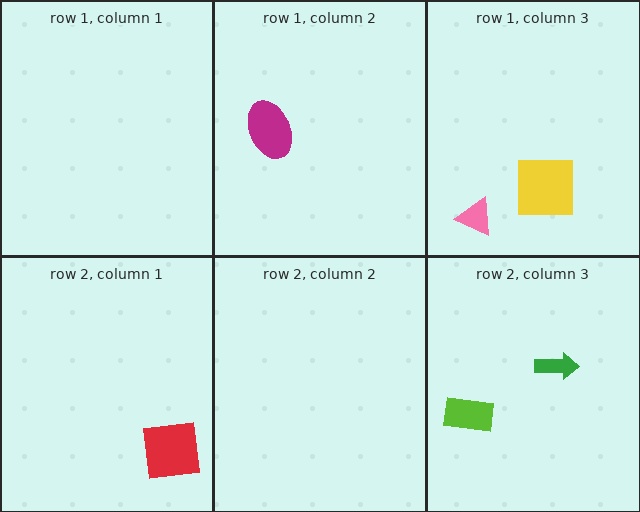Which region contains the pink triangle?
The row 1, column 3 region.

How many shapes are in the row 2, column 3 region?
2.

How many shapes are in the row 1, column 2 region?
1.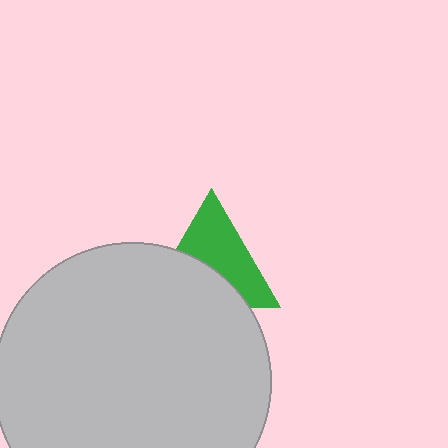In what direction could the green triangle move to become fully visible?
The green triangle could move up. That would shift it out from behind the light gray circle entirely.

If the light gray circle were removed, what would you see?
You would see the complete green triangle.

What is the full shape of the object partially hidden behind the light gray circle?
The partially hidden object is a green triangle.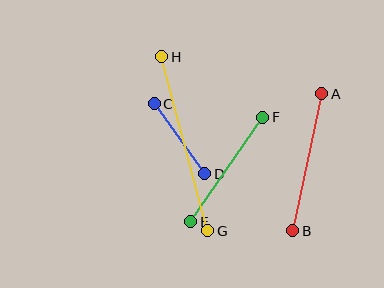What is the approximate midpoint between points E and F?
The midpoint is at approximately (227, 170) pixels.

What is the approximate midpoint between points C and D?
The midpoint is at approximately (179, 139) pixels.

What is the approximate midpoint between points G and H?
The midpoint is at approximately (185, 144) pixels.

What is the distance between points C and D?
The distance is approximately 86 pixels.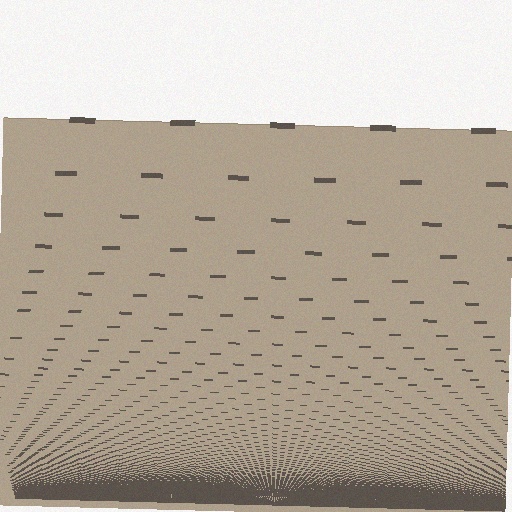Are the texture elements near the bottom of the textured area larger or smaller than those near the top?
Smaller. The gradient is inverted — elements near the bottom are smaller and denser.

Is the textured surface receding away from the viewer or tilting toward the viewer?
The surface appears to tilt toward the viewer. Texture elements get larger and sparser toward the top.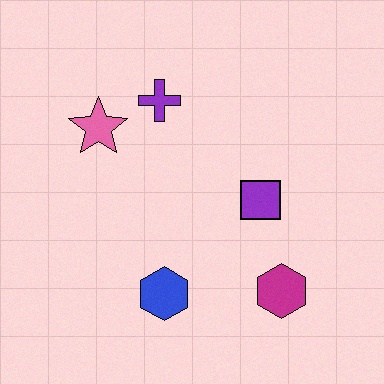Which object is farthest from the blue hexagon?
The purple cross is farthest from the blue hexagon.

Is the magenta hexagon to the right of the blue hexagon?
Yes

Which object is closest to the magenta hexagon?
The purple square is closest to the magenta hexagon.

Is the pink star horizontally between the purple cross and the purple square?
No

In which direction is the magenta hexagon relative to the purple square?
The magenta hexagon is below the purple square.